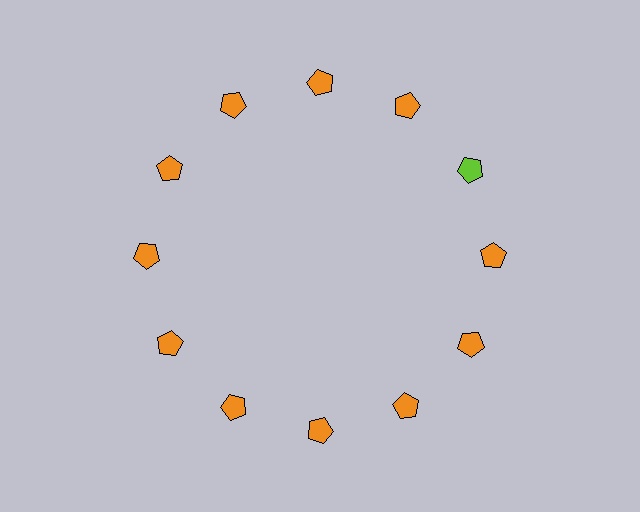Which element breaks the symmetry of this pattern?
The lime pentagon at roughly the 2 o'clock position breaks the symmetry. All other shapes are orange pentagons.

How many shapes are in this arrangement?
There are 12 shapes arranged in a ring pattern.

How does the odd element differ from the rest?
It has a different color: lime instead of orange.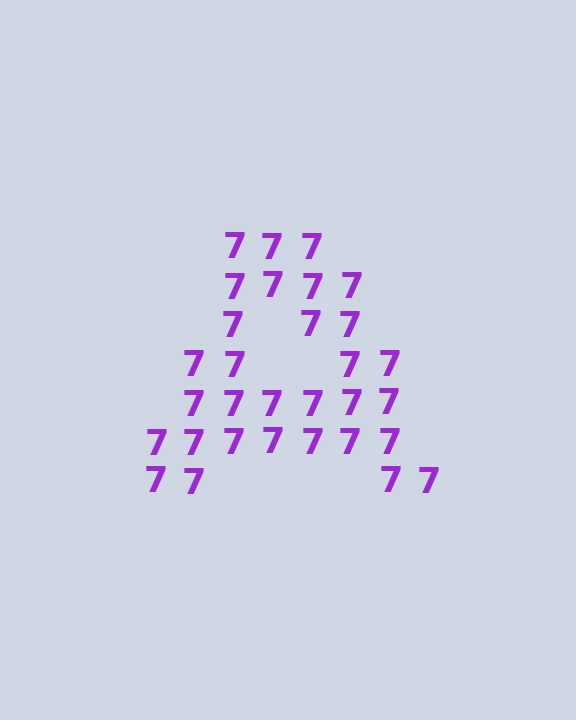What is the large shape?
The large shape is the letter A.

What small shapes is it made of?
It is made of small digit 7's.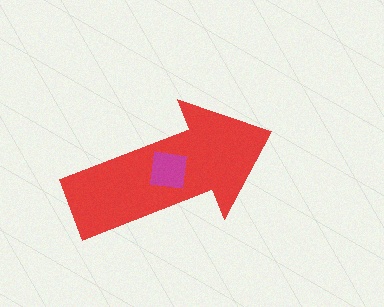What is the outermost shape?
The red arrow.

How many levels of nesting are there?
2.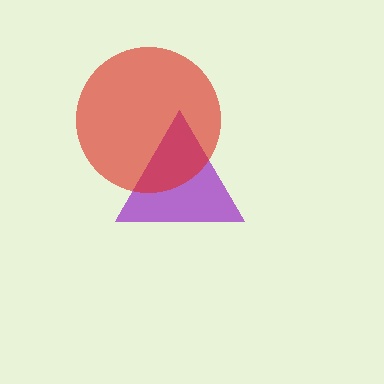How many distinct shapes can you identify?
There are 2 distinct shapes: a purple triangle, a red circle.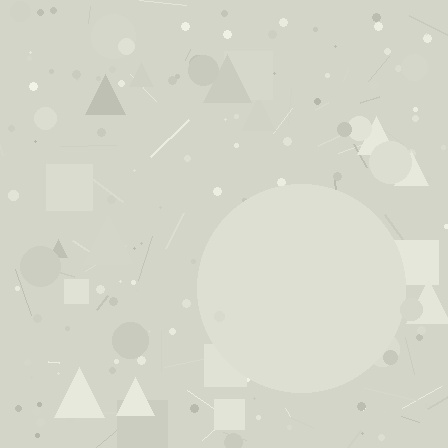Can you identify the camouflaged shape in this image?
The camouflaged shape is a circle.